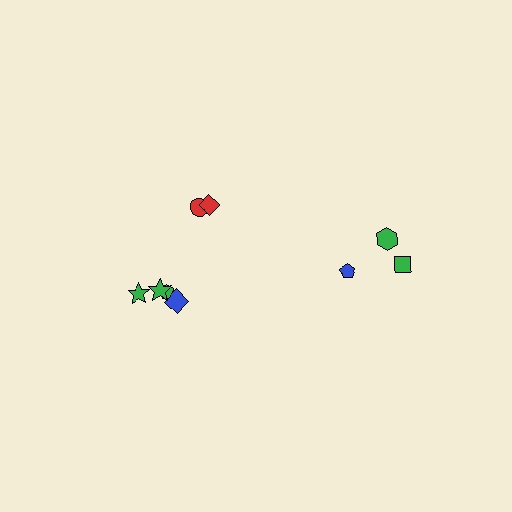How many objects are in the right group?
There are 3 objects.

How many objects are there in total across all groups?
There are 9 objects.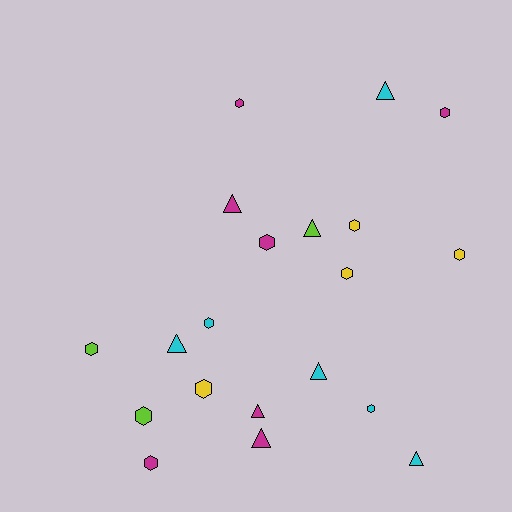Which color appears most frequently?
Magenta, with 7 objects.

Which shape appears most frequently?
Hexagon, with 12 objects.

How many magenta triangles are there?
There are 3 magenta triangles.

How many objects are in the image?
There are 20 objects.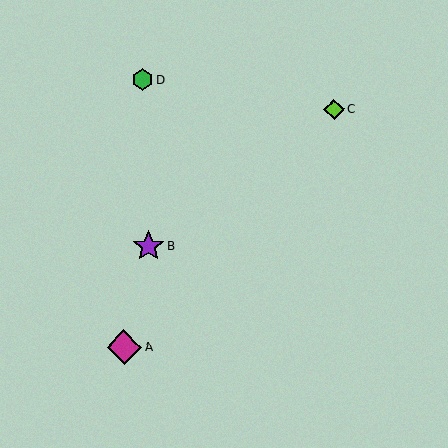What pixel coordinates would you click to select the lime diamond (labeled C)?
Click at (334, 109) to select the lime diamond C.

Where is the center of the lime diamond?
The center of the lime diamond is at (334, 109).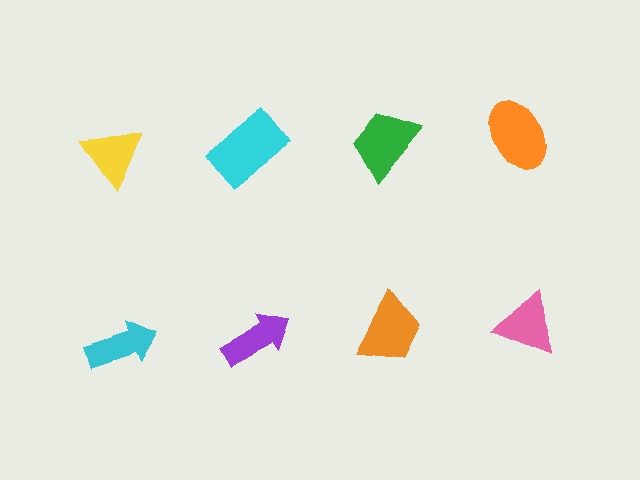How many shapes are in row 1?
4 shapes.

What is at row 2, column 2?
A purple arrow.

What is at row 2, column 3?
An orange trapezoid.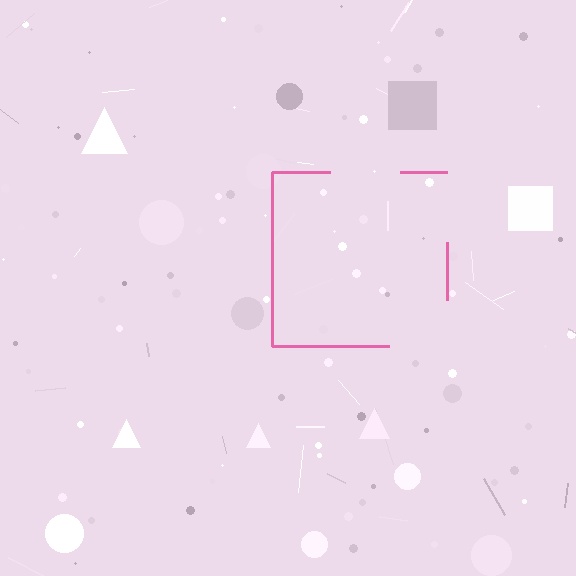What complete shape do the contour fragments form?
The contour fragments form a square.